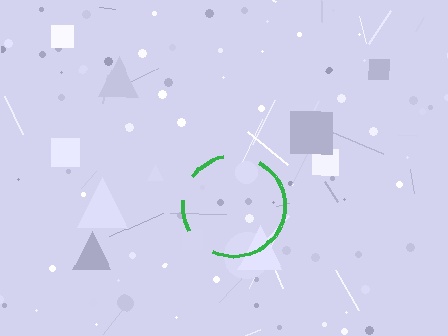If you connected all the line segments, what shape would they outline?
They would outline a circle.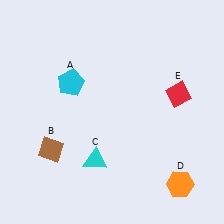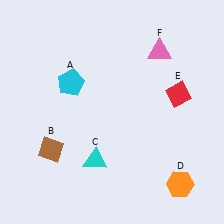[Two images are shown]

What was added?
A pink triangle (F) was added in Image 2.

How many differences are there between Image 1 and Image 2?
There is 1 difference between the two images.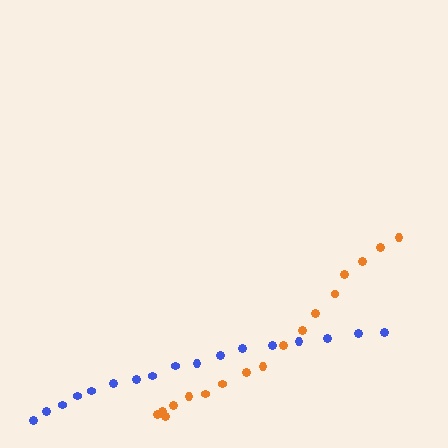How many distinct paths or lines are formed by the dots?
There are 2 distinct paths.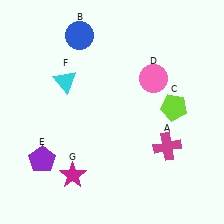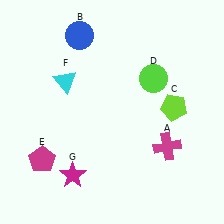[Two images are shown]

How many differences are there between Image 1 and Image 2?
There are 2 differences between the two images.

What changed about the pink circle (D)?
In Image 1, D is pink. In Image 2, it changed to lime.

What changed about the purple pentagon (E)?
In Image 1, E is purple. In Image 2, it changed to magenta.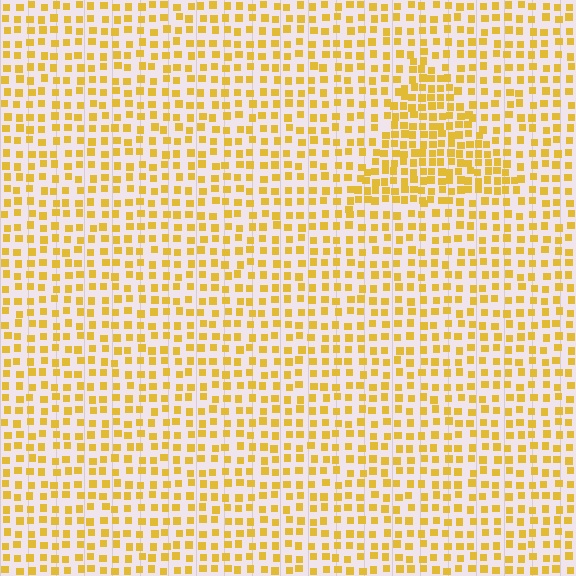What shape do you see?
I see a triangle.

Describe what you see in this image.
The image contains small yellow elements arranged at two different densities. A triangle-shaped region is visible where the elements are more densely packed than the surrounding area.